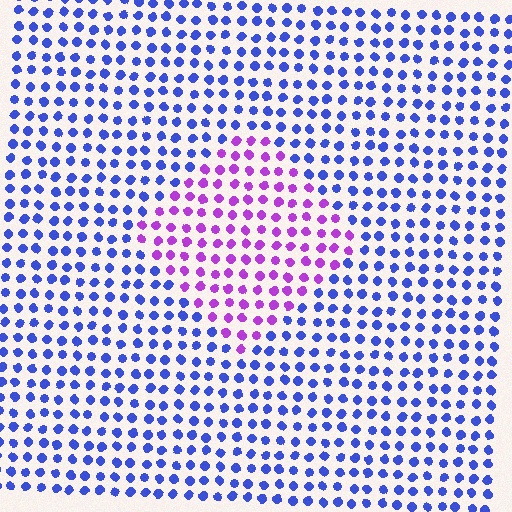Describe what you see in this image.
The image is filled with small blue elements in a uniform arrangement. A diamond-shaped region is visible where the elements are tinted to a slightly different hue, forming a subtle color boundary.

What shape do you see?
I see a diamond.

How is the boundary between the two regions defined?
The boundary is defined purely by a slight shift in hue (about 56 degrees). Spacing, size, and orientation are identical on both sides.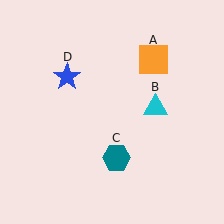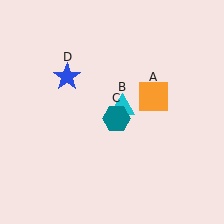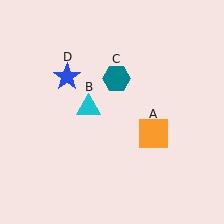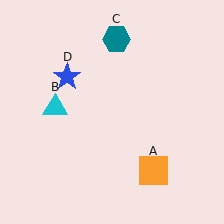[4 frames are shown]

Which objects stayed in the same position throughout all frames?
Blue star (object D) remained stationary.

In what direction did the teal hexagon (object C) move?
The teal hexagon (object C) moved up.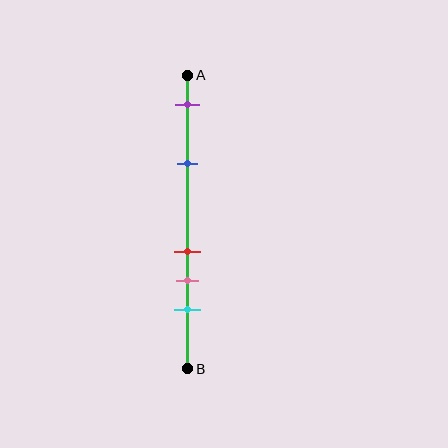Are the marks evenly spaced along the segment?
No, the marks are not evenly spaced.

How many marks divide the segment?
There are 5 marks dividing the segment.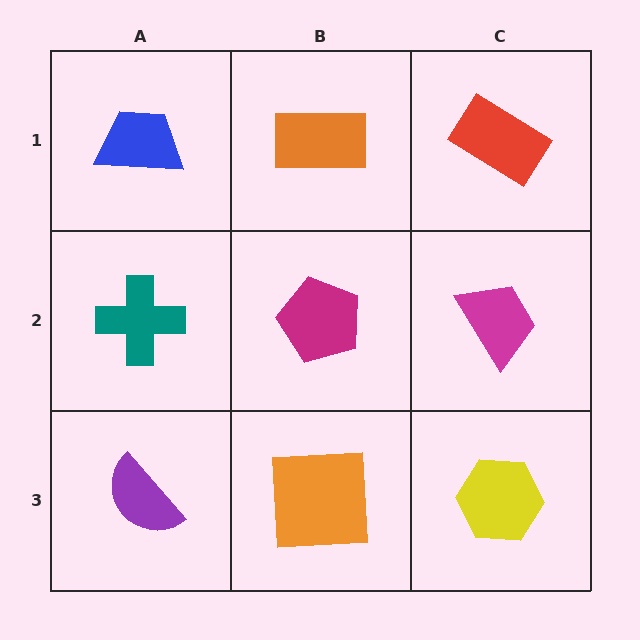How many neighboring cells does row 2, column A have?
3.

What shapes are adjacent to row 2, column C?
A red rectangle (row 1, column C), a yellow hexagon (row 3, column C), a magenta pentagon (row 2, column B).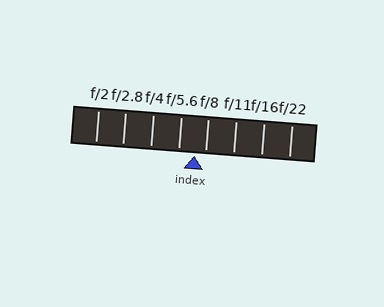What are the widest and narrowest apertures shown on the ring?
The widest aperture shown is f/2 and the narrowest is f/22.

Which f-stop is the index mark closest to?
The index mark is closest to f/8.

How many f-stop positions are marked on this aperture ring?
There are 8 f-stop positions marked.